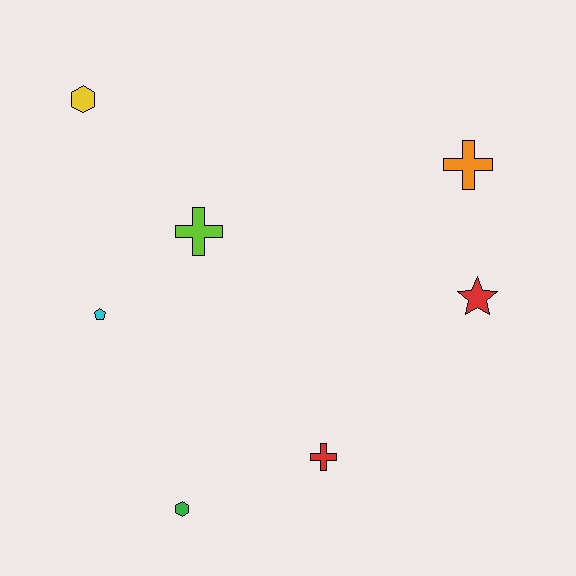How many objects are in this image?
There are 7 objects.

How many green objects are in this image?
There is 1 green object.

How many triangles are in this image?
There are no triangles.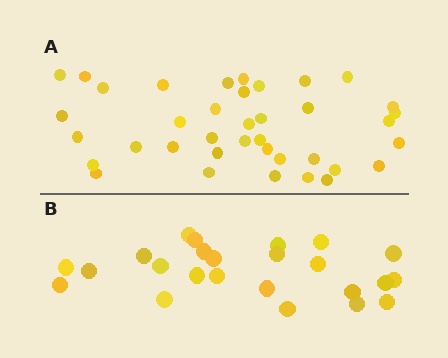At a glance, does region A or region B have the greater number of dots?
Region A (the top region) has more dots.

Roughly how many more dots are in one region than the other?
Region A has approximately 15 more dots than region B.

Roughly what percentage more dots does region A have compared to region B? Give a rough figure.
About 60% more.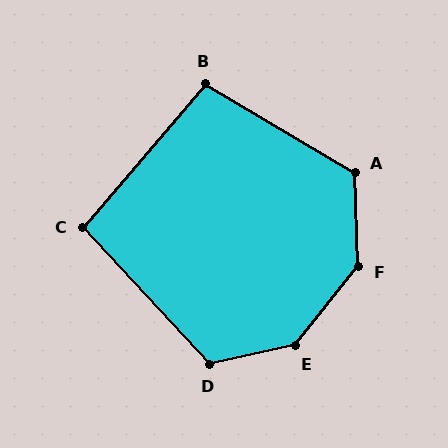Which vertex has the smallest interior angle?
C, at approximately 97 degrees.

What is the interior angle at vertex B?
Approximately 100 degrees (obtuse).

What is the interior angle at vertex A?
Approximately 123 degrees (obtuse).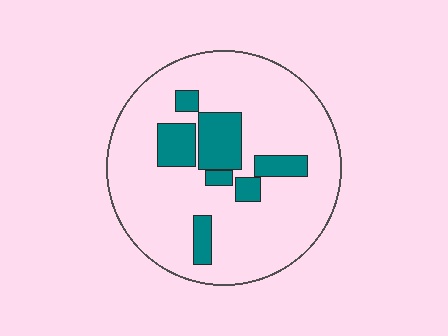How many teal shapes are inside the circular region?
7.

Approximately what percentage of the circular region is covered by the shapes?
Approximately 20%.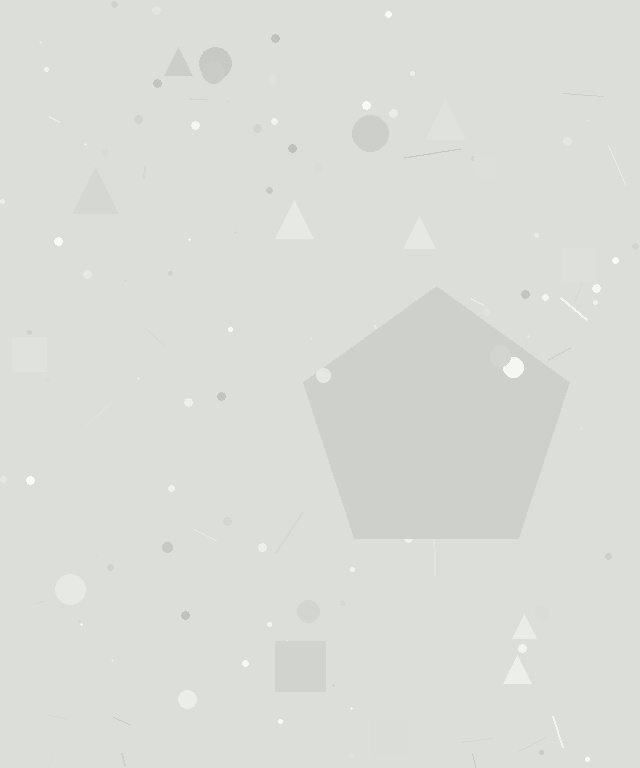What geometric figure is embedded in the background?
A pentagon is embedded in the background.